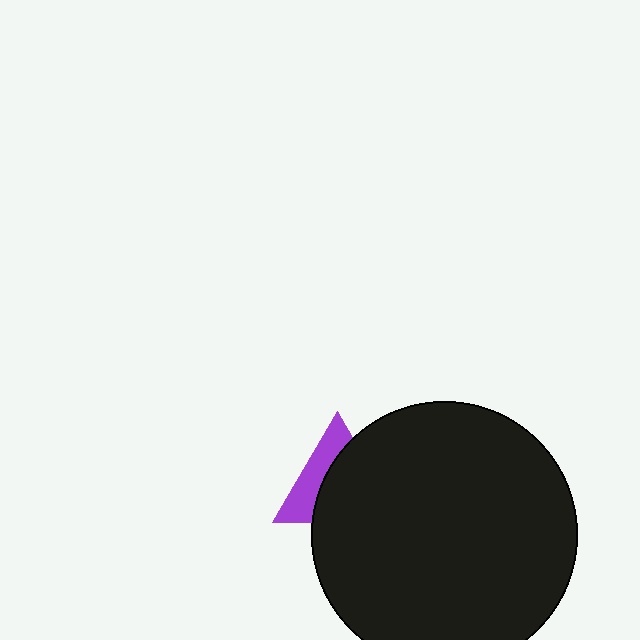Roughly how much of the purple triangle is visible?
A small part of it is visible (roughly 39%).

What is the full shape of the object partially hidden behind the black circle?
The partially hidden object is a purple triangle.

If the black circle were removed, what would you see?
You would see the complete purple triangle.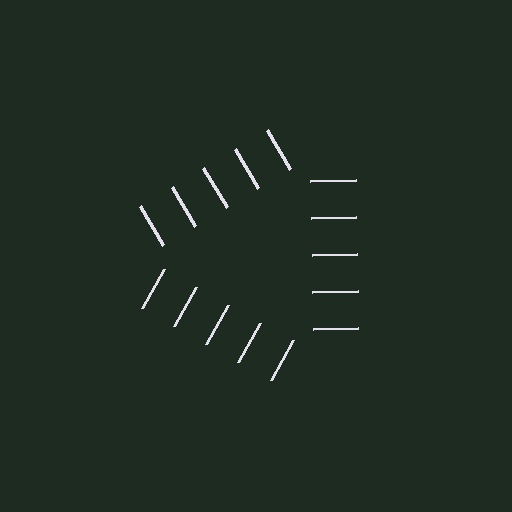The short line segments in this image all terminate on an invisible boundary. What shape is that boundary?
An illusory triangle — the line segments terminate on its edges but no continuous stroke is drawn.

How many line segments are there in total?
15 — 5 along each of the 3 edges.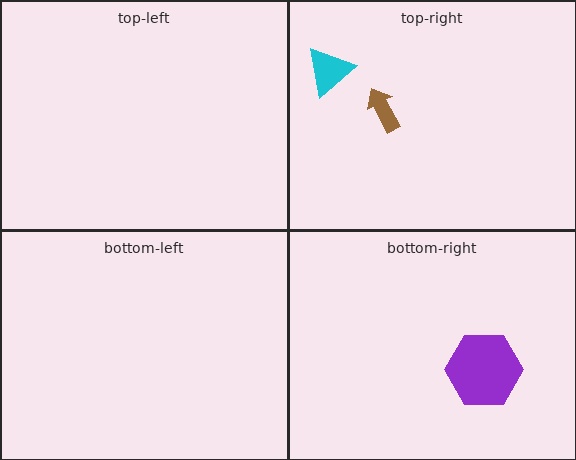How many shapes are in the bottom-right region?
1.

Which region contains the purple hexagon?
The bottom-right region.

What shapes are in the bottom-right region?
The purple hexagon.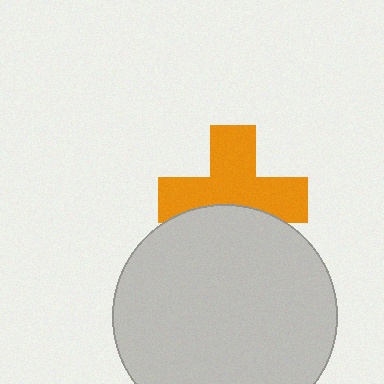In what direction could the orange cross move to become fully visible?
The orange cross could move up. That would shift it out from behind the light gray circle entirely.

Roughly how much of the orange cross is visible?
Most of it is visible (roughly 65%).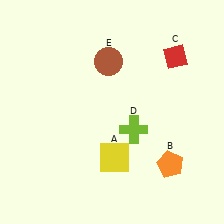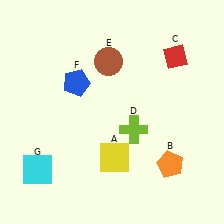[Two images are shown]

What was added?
A blue pentagon (F), a cyan square (G) were added in Image 2.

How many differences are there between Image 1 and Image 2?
There are 2 differences between the two images.